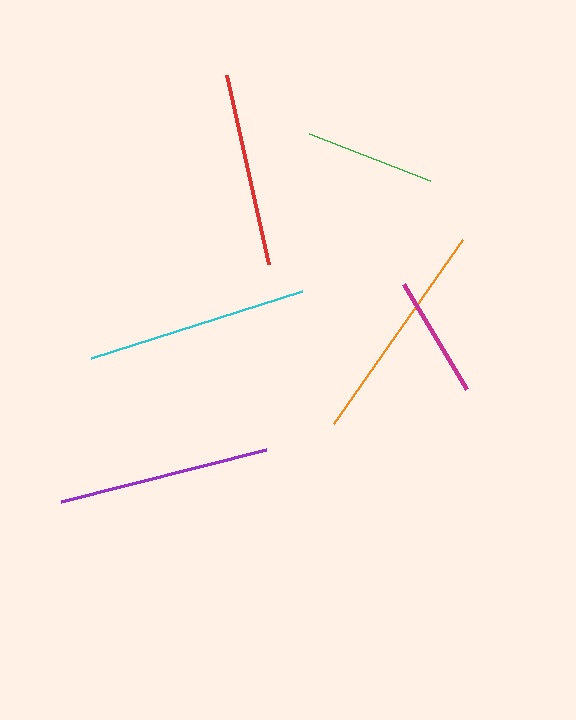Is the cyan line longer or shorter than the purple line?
The cyan line is longer than the purple line.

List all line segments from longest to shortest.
From longest to shortest: orange, cyan, purple, red, green, magenta.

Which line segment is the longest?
The orange line is the longest at approximately 225 pixels.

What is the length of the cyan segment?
The cyan segment is approximately 222 pixels long.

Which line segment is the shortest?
The magenta line is the shortest at approximately 123 pixels.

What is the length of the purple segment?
The purple segment is approximately 211 pixels long.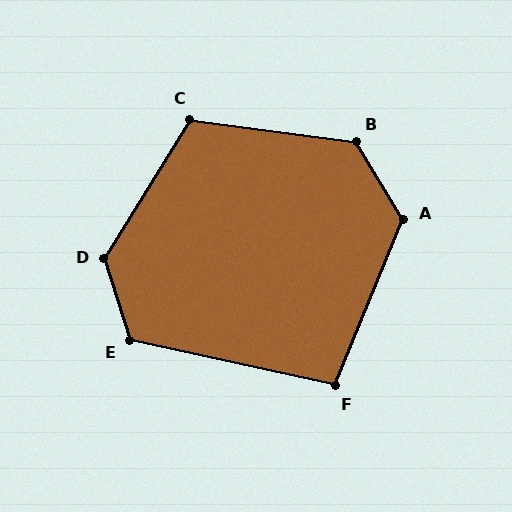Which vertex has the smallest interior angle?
F, at approximately 100 degrees.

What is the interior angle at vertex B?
Approximately 129 degrees (obtuse).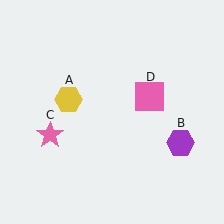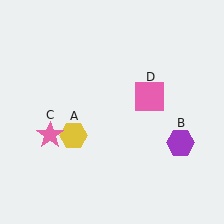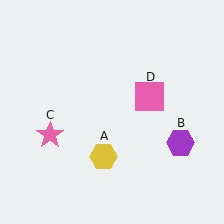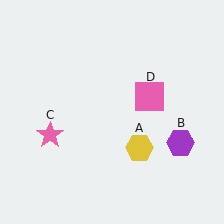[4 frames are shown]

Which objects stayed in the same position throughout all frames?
Purple hexagon (object B) and pink star (object C) and pink square (object D) remained stationary.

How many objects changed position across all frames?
1 object changed position: yellow hexagon (object A).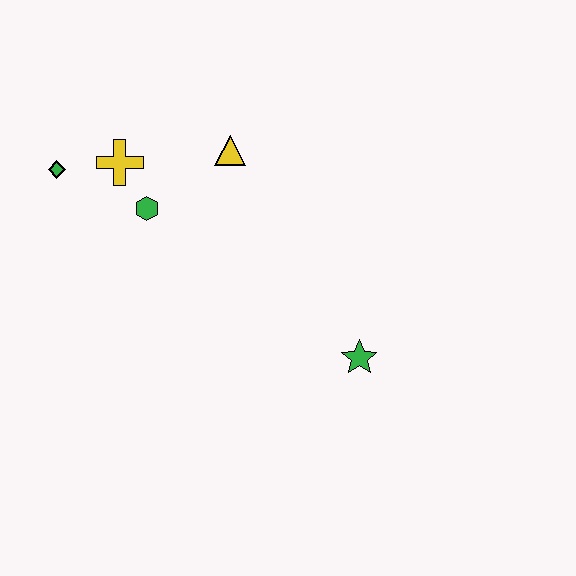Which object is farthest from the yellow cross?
The green star is farthest from the yellow cross.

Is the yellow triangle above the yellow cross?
Yes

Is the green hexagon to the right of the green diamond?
Yes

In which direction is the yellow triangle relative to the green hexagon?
The yellow triangle is to the right of the green hexagon.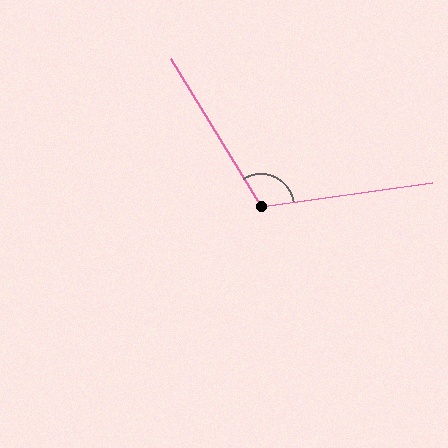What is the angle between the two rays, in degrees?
Approximately 113 degrees.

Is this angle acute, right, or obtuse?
It is obtuse.